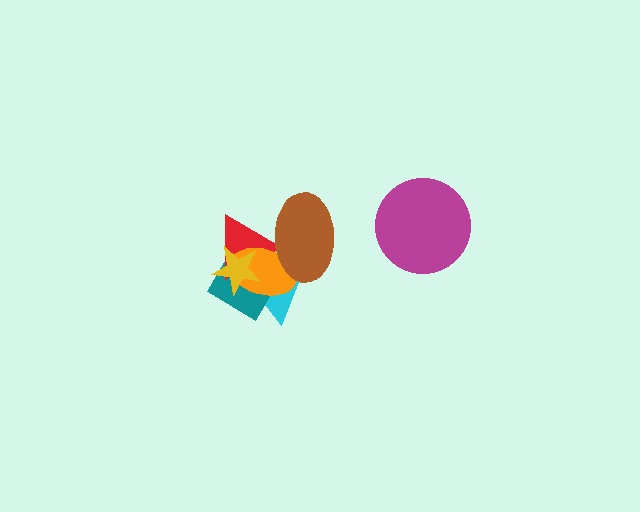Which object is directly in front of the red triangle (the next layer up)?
The orange ellipse is directly in front of the red triangle.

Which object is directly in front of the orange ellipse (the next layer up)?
The brown ellipse is directly in front of the orange ellipse.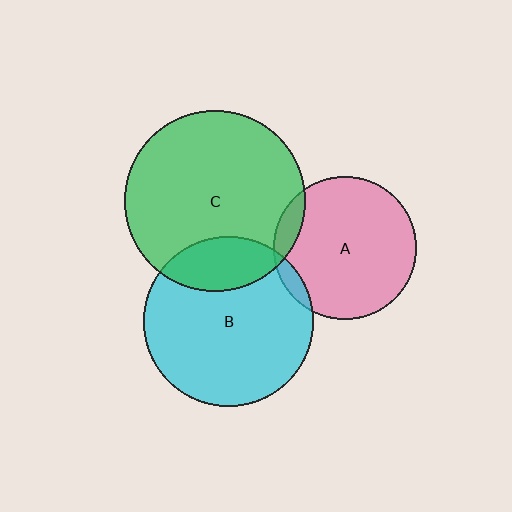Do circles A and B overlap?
Yes.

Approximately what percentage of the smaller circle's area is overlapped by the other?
Approximately 5%.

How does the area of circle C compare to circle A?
Approximately 1.6 times.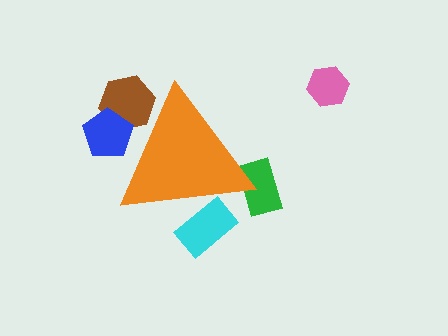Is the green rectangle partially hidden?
Yes, the green rectangle is partially hidden behind the orange triangle.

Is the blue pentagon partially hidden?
Yes, the blue pentagon is partially hidden behind the orange triangle.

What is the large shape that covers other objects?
An orange triangle.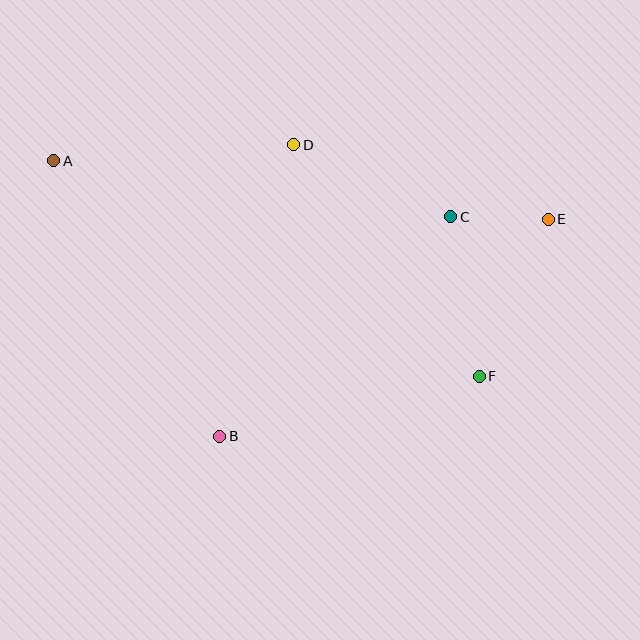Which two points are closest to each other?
Points C and E are closest to each other.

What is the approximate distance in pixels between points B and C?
The distance between B and C is approximately 319 pixels.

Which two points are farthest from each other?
Points A and E are farthest from each other.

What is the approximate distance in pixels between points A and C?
The distance between A and C is approximately 401 pixels.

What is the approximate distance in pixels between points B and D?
The distance between B and D is approximately 301 pixels.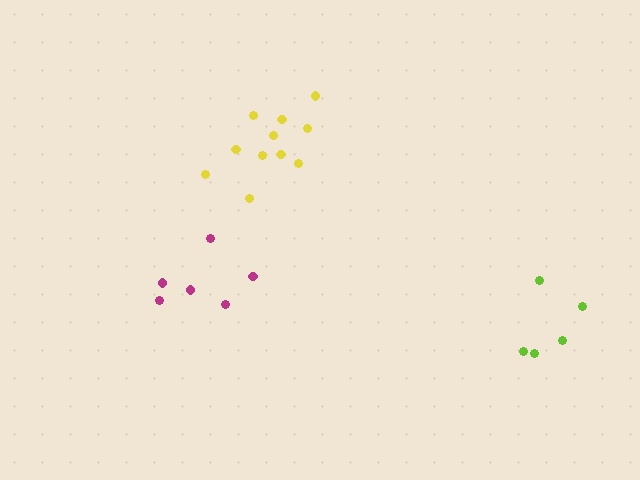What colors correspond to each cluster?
The clusters are colored: magenta, lime, yellow.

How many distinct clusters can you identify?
There are 3 distinct clusters.